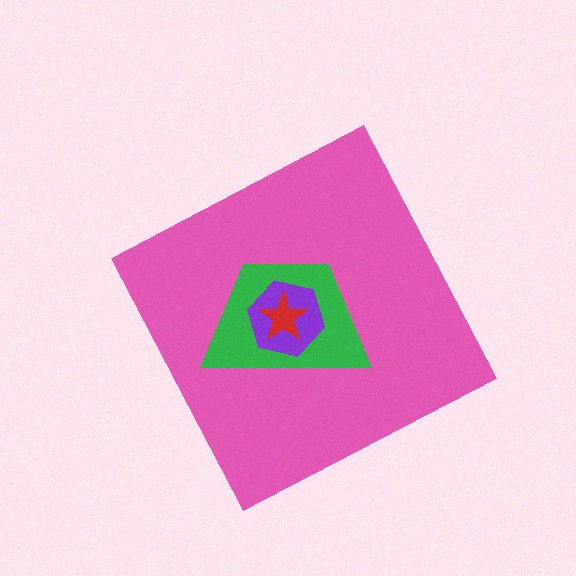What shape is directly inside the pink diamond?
The green trapezoid.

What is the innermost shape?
The red star.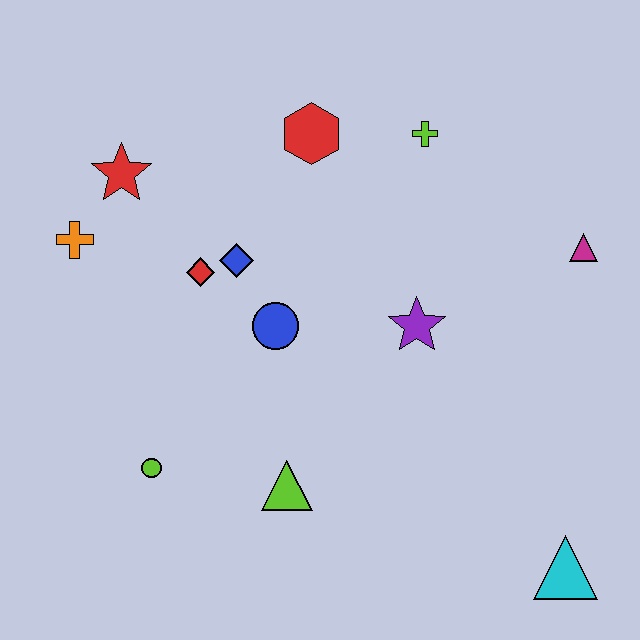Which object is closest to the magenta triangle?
The purple star is closest to the magenta triangle.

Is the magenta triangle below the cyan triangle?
No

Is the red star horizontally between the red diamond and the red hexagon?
No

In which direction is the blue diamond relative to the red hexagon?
The blue diamond is below the red hexagon.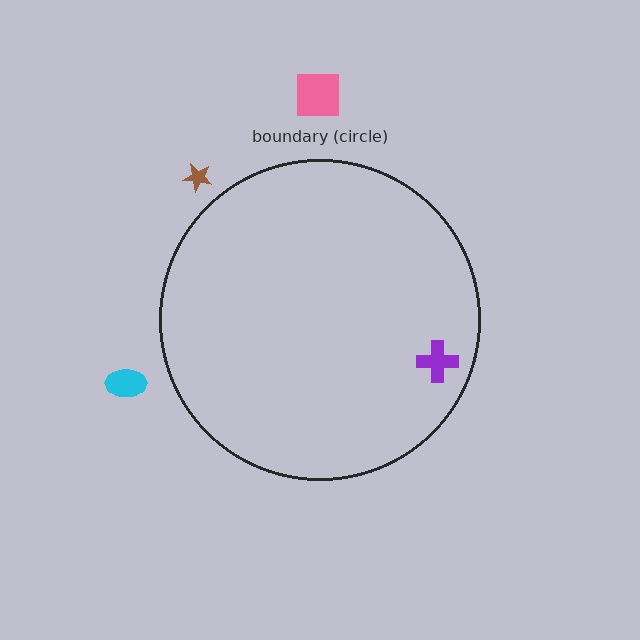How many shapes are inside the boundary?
1 inside, 3 outside.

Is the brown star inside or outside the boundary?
Outside.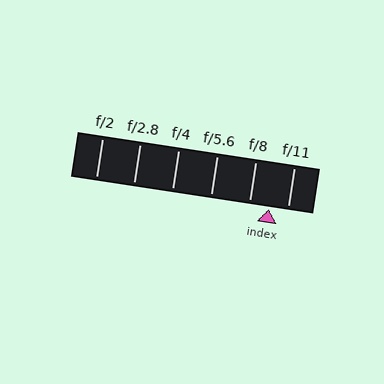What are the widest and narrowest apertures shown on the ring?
The widest aperture shown is f/2 and the narrowest is f/11.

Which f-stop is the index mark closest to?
The index mark is closest to f/11.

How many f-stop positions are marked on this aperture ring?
There are 6 f-stop positions marked.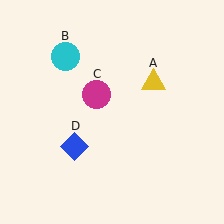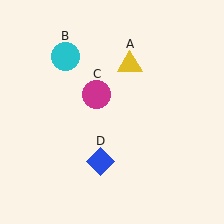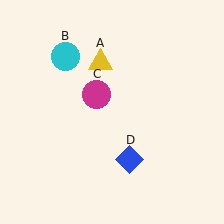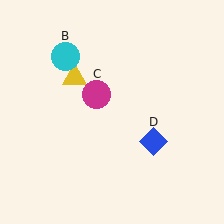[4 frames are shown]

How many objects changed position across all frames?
2 objects changed position: yellow triangle (object A), blue diamond (object D).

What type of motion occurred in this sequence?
The yellow triangle (object A), blue diamond (object D) rotated counterclockwise around the center of the scene.